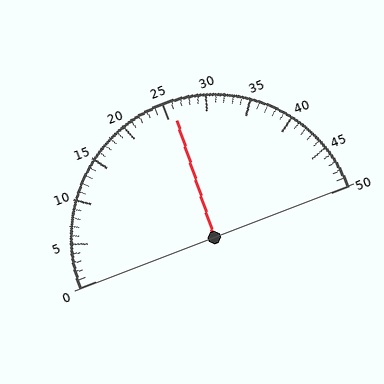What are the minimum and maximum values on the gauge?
The gauge ranges from 0 to 50.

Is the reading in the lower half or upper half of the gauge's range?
The reading is in the upper half of the range (0 to 50).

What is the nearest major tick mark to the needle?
The nearest major tick mark is 25.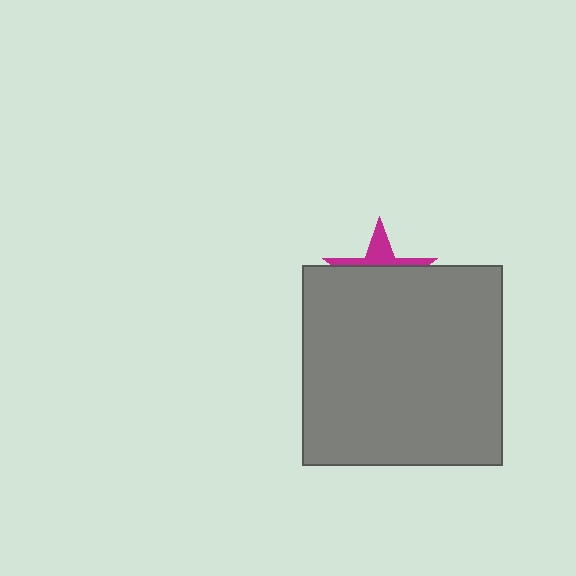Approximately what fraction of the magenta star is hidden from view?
Roughly 66% of the magenta star is hidden behind the gray square.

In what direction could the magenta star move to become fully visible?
The magenta star could move up. That would shift it out from behind the gray square entirely.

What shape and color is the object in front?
The object in front is a gray square.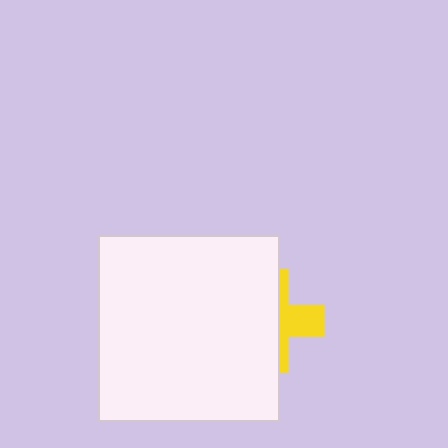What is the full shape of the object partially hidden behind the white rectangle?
The partially hidden object is a yellow cross.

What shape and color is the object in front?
The object in front is a white rectangle.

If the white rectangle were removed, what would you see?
You would see the complete yellow cross.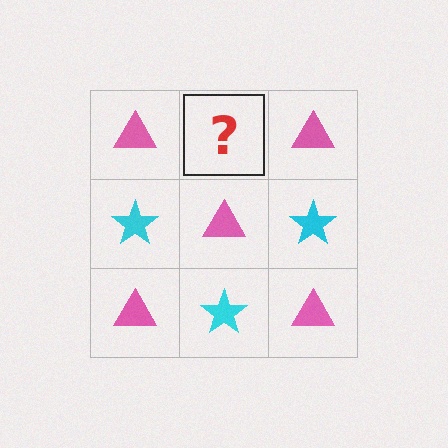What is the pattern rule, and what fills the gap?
The rule is that it alternates pink triangle and cyan star in a checkerboard pattern. The gap should be filled with a cyan star.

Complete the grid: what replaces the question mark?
The question mark should be replaced with a cyan star.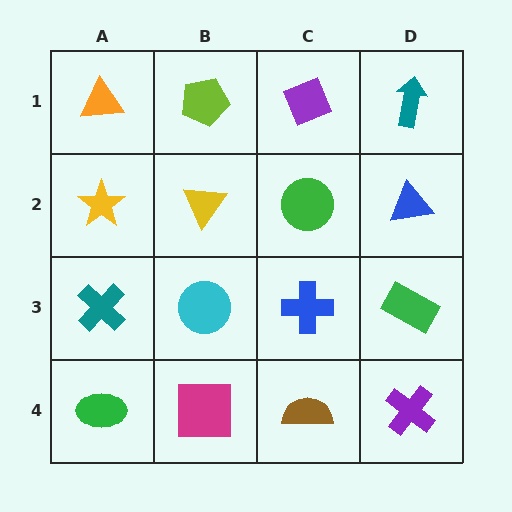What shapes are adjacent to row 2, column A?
An orange triangle (row 1, column A), a teal cross (row 3, column A), a yellow triangle (row 2, column B).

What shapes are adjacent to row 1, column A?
A yellow star (row 2, column A), a lime pentagon (row 1, column B).